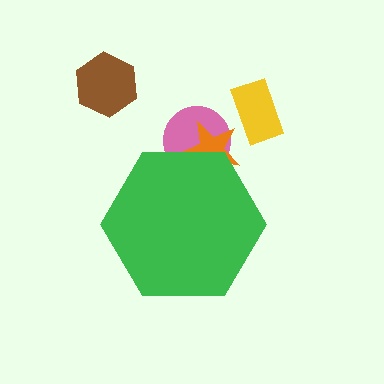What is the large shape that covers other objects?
A green hexagon.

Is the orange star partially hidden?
Yes, the orange star is partially hidden behind the green hexagon.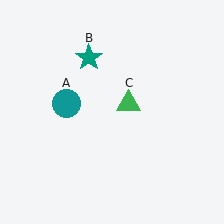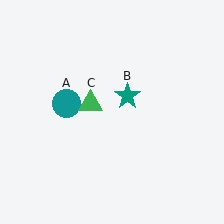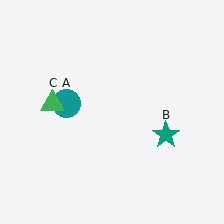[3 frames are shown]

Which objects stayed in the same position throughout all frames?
Teal circle (object A) remained stationary.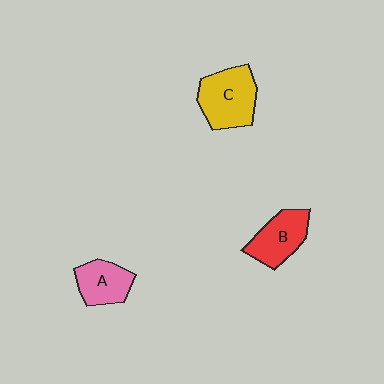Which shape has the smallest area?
Shape A (pink).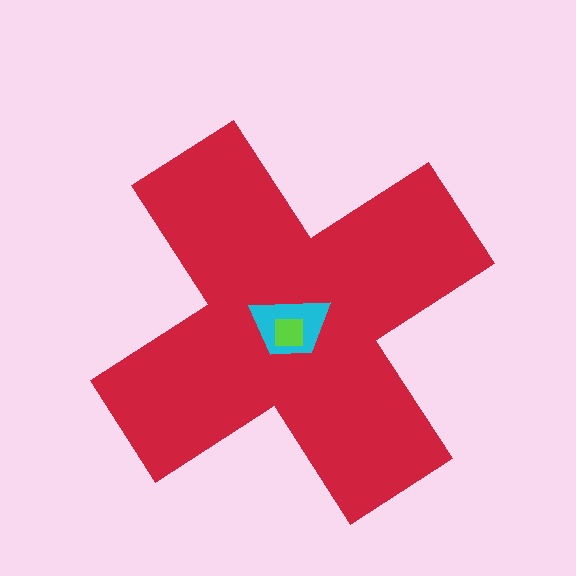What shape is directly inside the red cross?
The cyan trapezoid.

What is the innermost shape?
The lime square.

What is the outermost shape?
The red cross.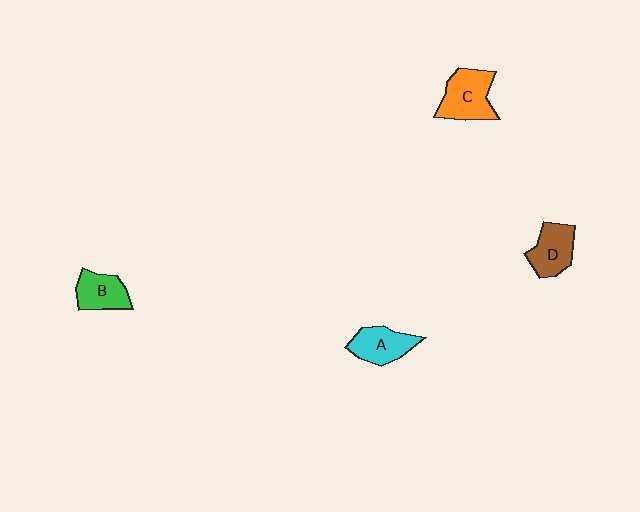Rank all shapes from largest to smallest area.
From largest to smallest: C (orange), D (brown), A (cyan), B (green).